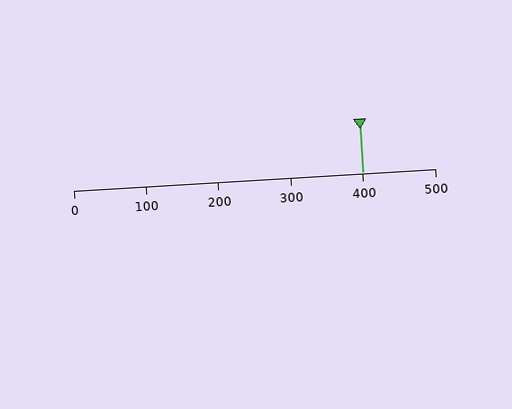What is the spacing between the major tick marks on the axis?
The major ticks are spaced 100 apart.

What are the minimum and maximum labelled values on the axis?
The axis runs from 0 to 500.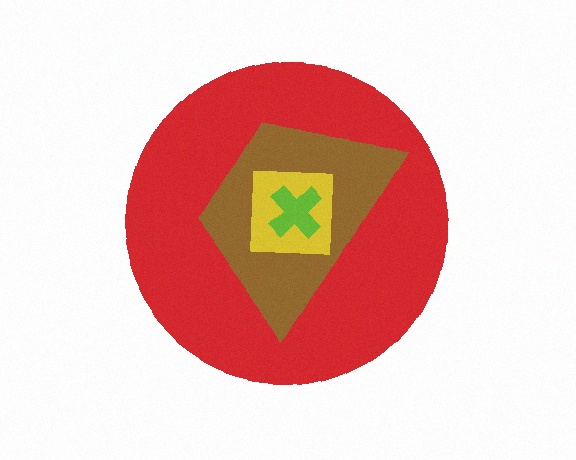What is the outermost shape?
The red circle.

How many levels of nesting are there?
4.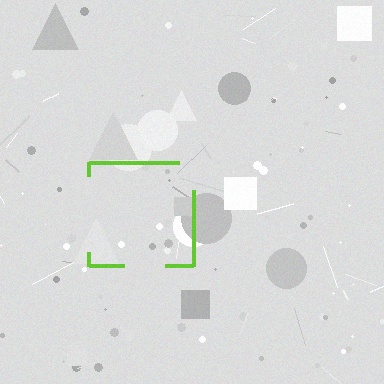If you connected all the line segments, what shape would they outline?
They would outline a square.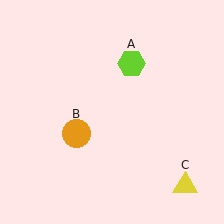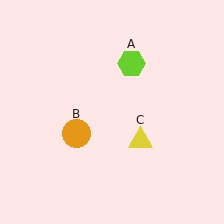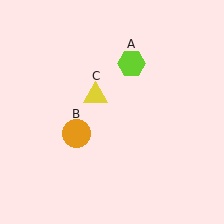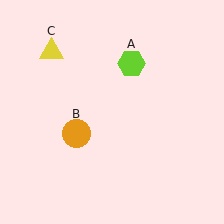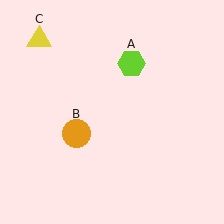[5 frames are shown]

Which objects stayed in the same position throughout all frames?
Lime hexagon (object A) and orange circle (object B) remained stationary.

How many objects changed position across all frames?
1 object changed position: yellow triangle (object C).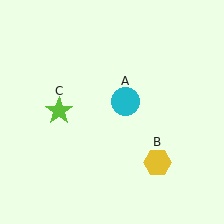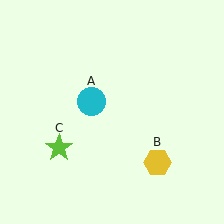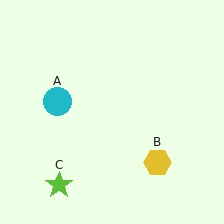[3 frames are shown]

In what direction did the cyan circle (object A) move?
The cyan circle (object A) moved left.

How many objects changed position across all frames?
2 objects changed position: cyan circle (object A), lime star (object C).